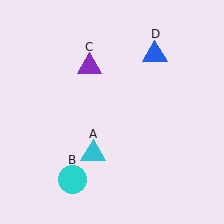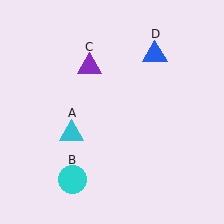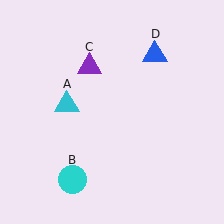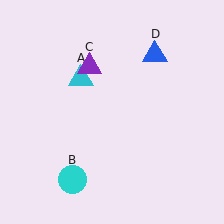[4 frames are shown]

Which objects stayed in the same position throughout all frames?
Cyan circle (object B) and purple triangle (object C) and blue triangle (object D) remained stationary.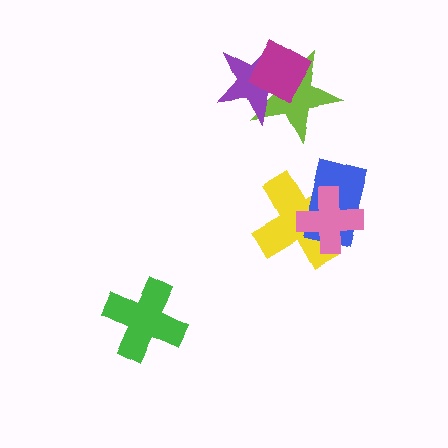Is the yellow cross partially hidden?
Yes, it is partially covered by another shape.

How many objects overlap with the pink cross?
2 objects overlap with the pink cross.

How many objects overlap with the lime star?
2 objects overlap with the lime star.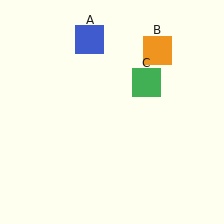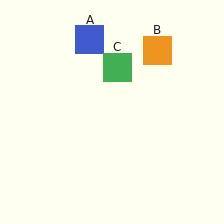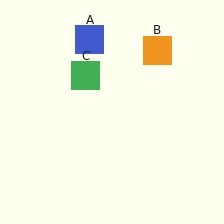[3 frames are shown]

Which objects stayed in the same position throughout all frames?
Blue square (object A) and orange square (object B) remained stationary.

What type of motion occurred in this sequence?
The green square (object C) rotated counterclockwise around the center of the scene.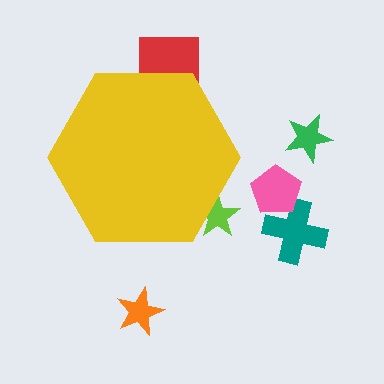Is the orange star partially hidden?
No, the orange star is fully visible.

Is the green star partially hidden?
No, the green star is fully visible.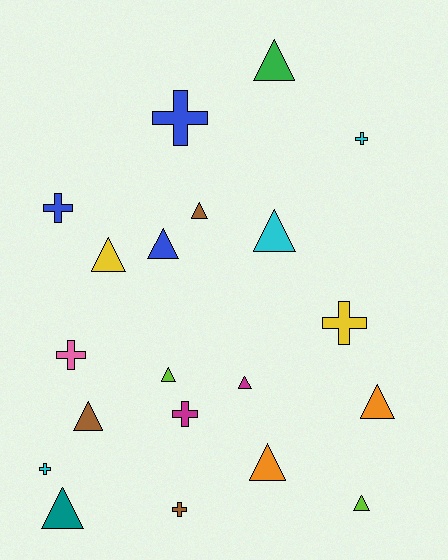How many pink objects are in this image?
There is 1 pink object.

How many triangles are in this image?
There are 12 triangles.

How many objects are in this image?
There are 20 objects.